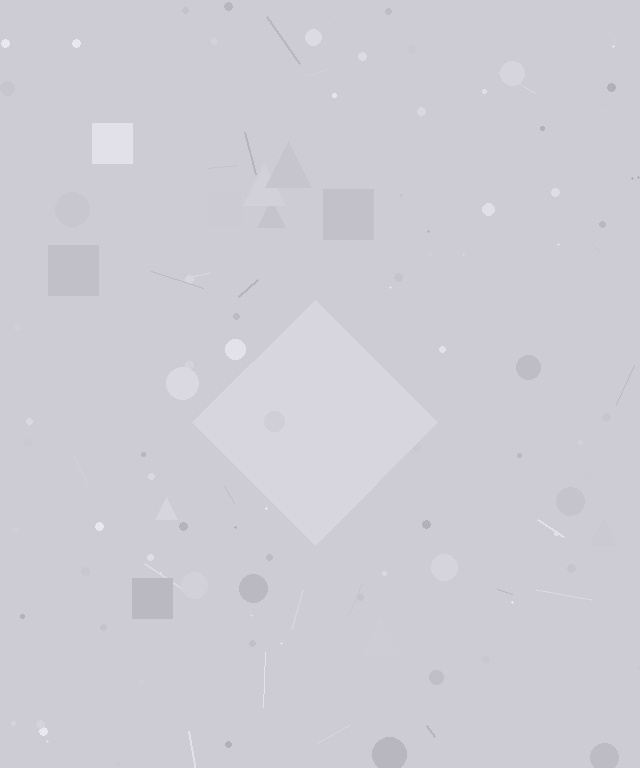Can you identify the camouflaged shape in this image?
The camouflaged shape is a diamond.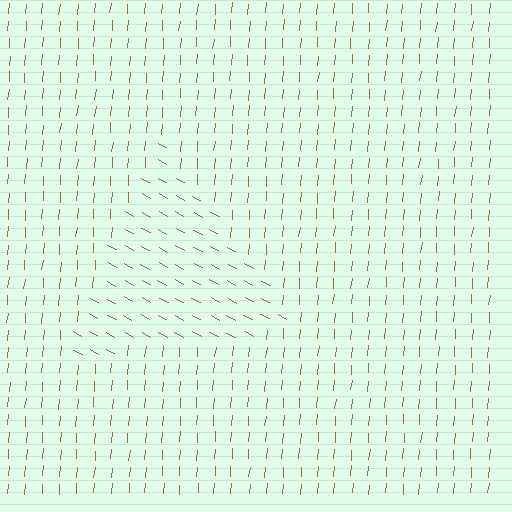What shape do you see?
I see a triangle.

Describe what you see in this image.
The image is filled with small brown line segments. A triangle region in the image has lines oriented differently from the surrounding lines, creating a visible texture boundary.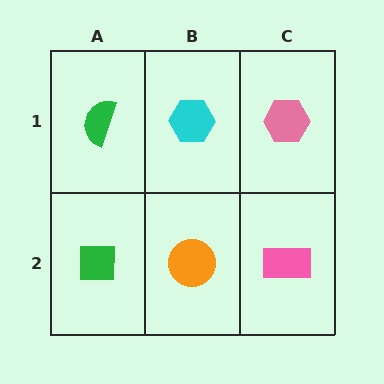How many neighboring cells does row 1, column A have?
2.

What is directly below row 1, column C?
A pink rectangle.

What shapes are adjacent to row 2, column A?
A green semicircle (row 1, column A), an orange circle (row 2, column B).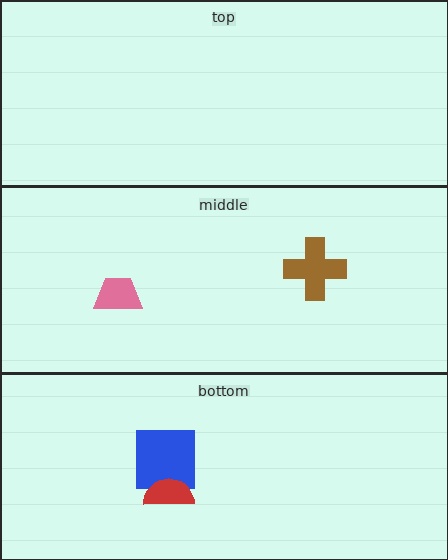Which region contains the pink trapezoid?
The middle region.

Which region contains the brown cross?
The middle region.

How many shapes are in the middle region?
2.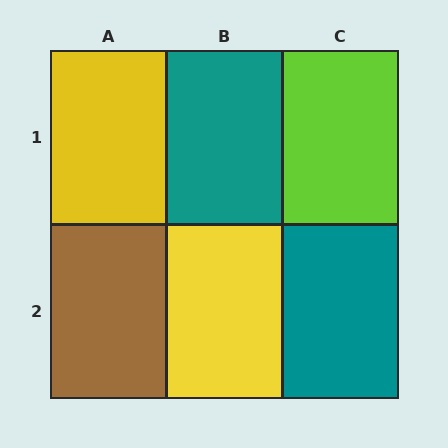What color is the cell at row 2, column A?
Brown.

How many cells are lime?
1 cell is lime.